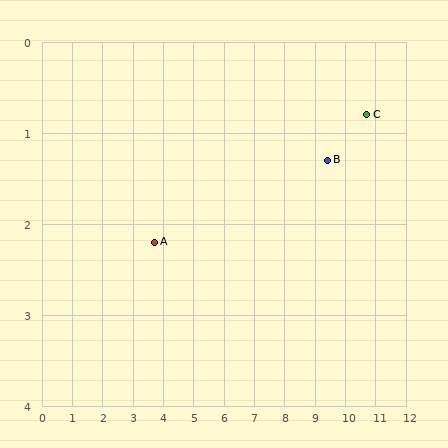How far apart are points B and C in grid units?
Points B and C are about 1.4 grid units apart.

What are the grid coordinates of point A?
Point A is at approximately (3.7, 2.2).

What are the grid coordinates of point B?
Point B is at approximately (9.4, 1.3).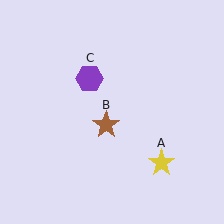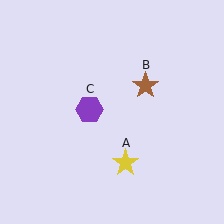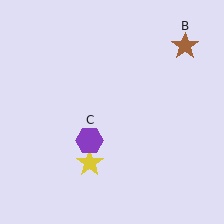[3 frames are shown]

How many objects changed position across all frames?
3 objects changed position: yellow star (object A), brown star (object B), purple hexagon (object C).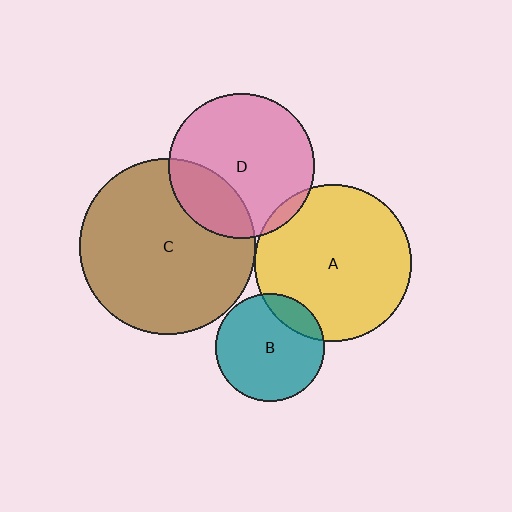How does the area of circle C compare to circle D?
Approximately 1.5 times.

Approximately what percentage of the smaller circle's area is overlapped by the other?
Approximately 25%.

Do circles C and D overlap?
Yes.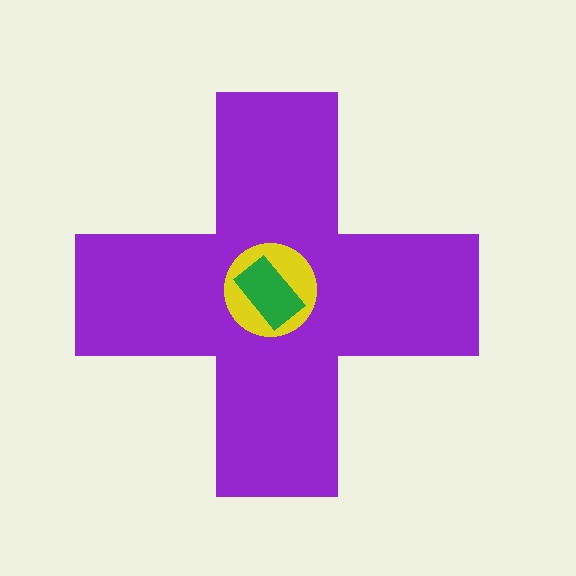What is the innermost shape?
The green rectangle.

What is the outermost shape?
The purple cross.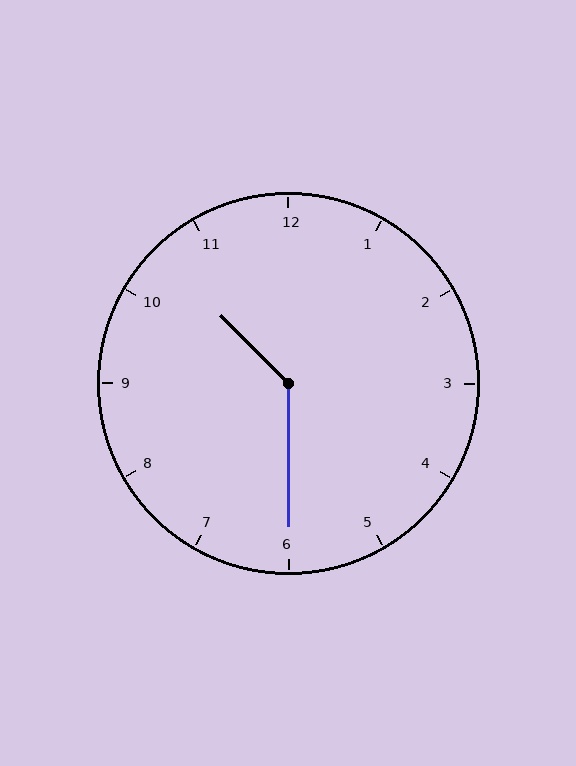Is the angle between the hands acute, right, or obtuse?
It is obtuse.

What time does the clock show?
10:30.